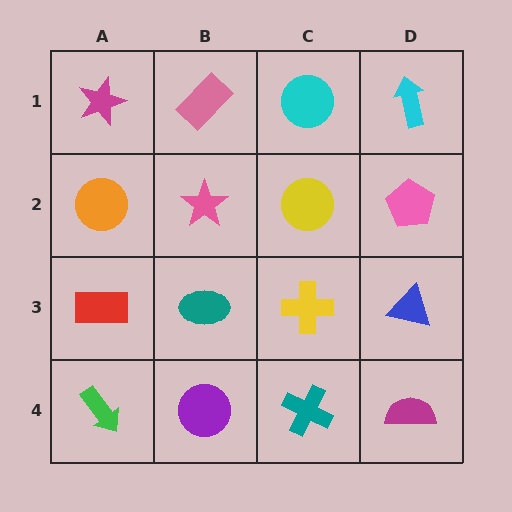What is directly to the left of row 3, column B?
A red rectangle.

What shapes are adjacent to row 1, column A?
An orange circle (row 2, column A), a pink rectangle (row 1, column B).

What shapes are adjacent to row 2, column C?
A cyan circle (row 1, column C), a yellow cross (row 3, column C), a pink star (row 2, column B), a pink pentagon (row 2, column D).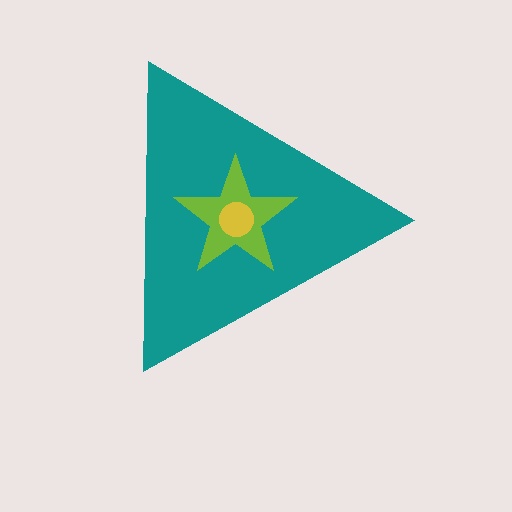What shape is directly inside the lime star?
The yellow circle.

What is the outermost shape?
The teal triangle.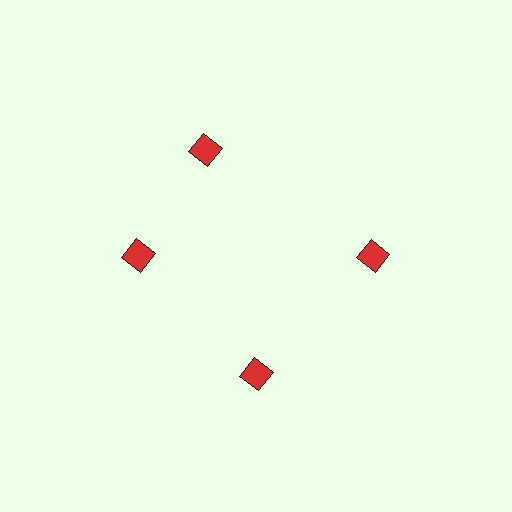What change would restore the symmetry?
The symmetry would be restored by rotating it back into even spacing with its neighbors so that all 4 diamonds sit at equal angles and equal distance from the center.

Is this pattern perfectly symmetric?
No. The 4 red diamonds are arranged in a ring, but one element near the 12 o'clock position is rotated out of alignment along the ring, breaking the 4-fold rotational symmetry.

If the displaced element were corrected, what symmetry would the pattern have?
It would have 4-fold rotational symmetry — the pattern would map onto itself every 90 degrees.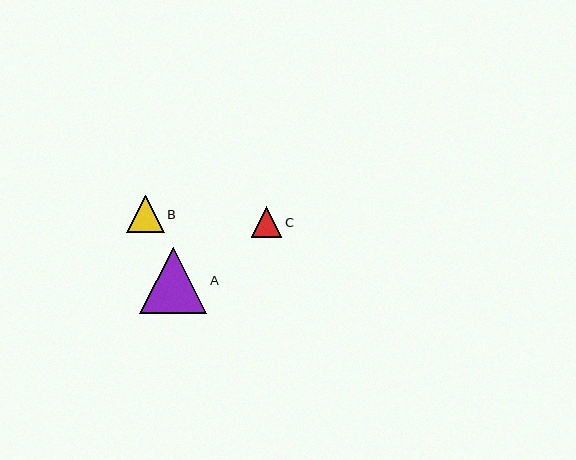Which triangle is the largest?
Triangle A is the largest with a size of approximately 67 pixels.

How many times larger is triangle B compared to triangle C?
Triangle B is approximately 1.2 times the size of triangle C.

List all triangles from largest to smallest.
From largest to smallest: A, B, C.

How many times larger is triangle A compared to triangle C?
Triangle A is approximately 2.2 times the size of triangle C.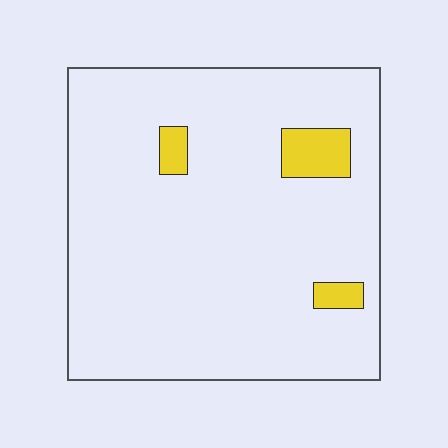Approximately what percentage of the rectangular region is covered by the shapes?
Approximately 5%.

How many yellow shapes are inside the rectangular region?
3.